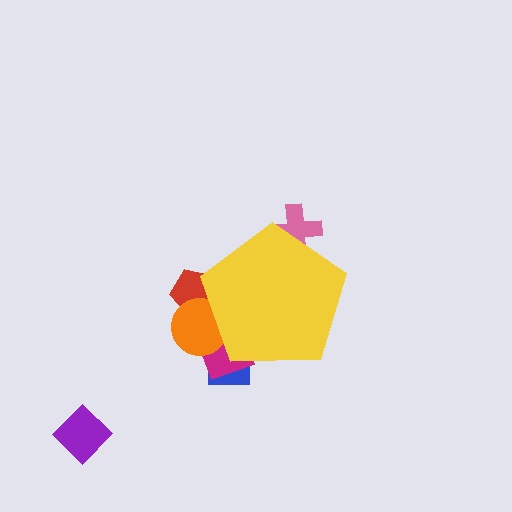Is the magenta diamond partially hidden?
Yes, the magenta diamond is partially hidden behind the yellow pentagon.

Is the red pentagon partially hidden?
Yes, the red pentagon is partially hidden behind the yellow pentagon.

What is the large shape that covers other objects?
A yellow pentagon.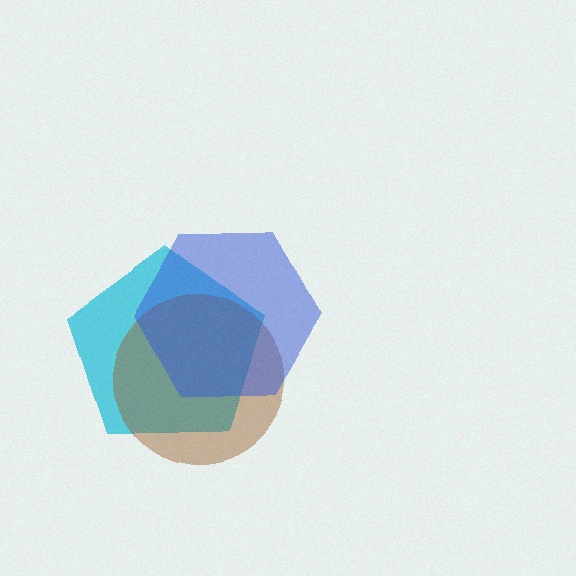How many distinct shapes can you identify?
There are 3 distinct shapes: a cyan pentagon, a brown circle, a blue hexagon.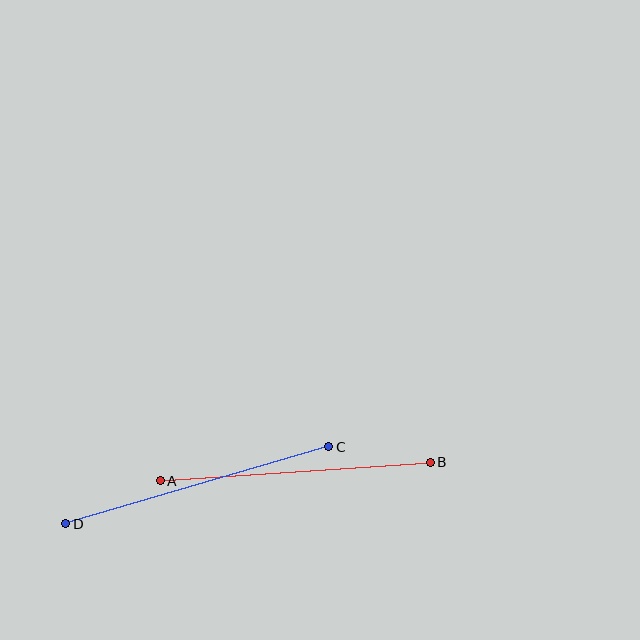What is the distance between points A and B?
The distance is approximately 271 pixels.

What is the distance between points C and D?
The distance is approximately 274 pixels.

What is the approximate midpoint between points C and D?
The midpoint is at approximately (197, 485) pixels.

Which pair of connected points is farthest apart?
Points C and D are farthest apart.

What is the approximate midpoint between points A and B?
The midpoint is at approximately (295, 472) pixels.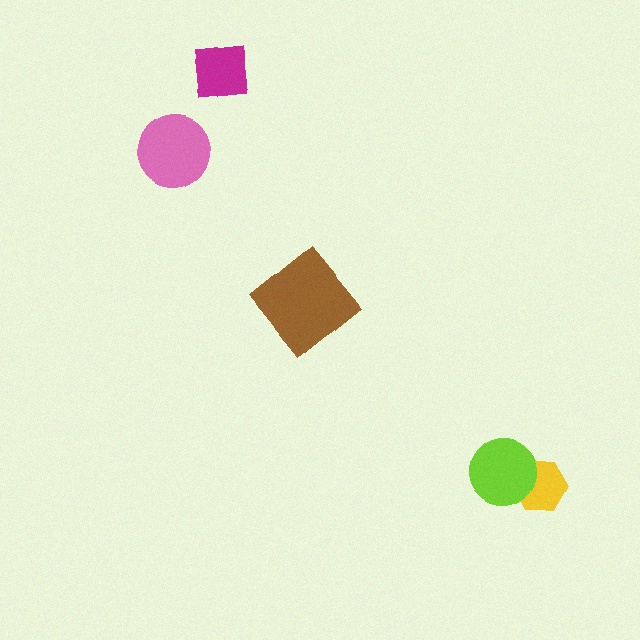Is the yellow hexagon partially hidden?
Yes, it is partially covered by another shape.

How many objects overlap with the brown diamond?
0 objects overlap with the brown diamond.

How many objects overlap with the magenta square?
0 objects overlap with the magenta square.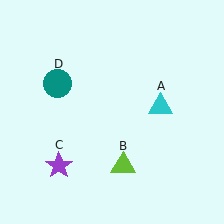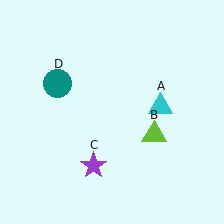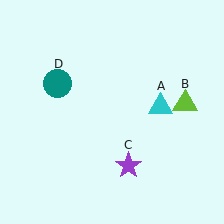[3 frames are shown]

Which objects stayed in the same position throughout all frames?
Cyan triangle (object A) and teal circle (object D) remained stationary.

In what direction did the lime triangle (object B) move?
The lime triangle (object B) moved up and to the right.